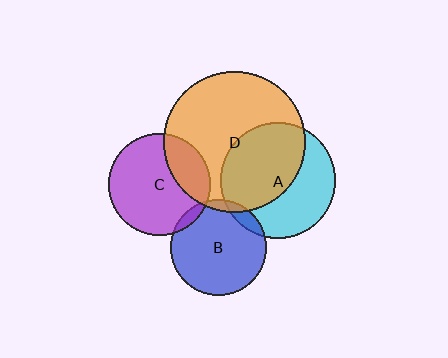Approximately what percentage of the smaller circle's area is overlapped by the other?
Approximately 10%.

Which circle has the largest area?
Circle D (orange).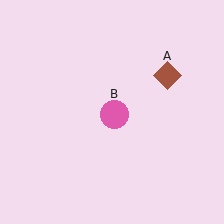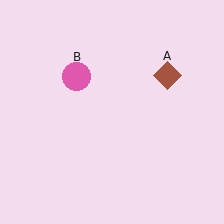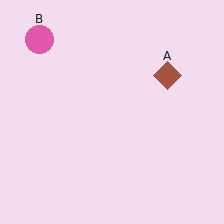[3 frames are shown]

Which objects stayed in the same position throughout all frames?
Brown diamond (object A) remained stationary.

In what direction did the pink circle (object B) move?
The pink circle (object B) moved up and to the left.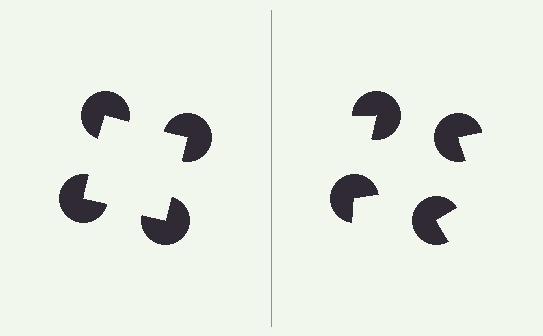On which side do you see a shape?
An illusory square appears on the left side. On the right side the wedge cuts are rotated, so no coherent shape forms.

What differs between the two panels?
The pac-man discs are positioned identically on both sides; only the wedge orientations differ. On the left they align to a square; on the right they are misaligned.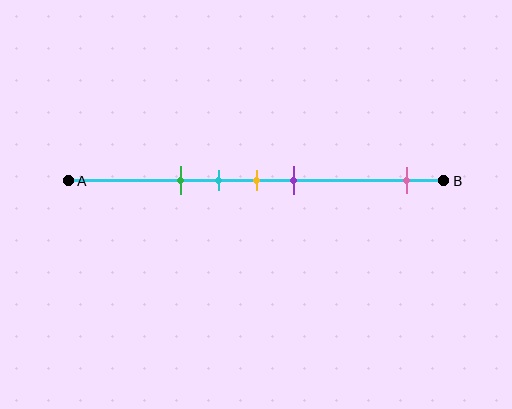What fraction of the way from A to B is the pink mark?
The pink mark is approximately 90% (0.9) of the way from A to B.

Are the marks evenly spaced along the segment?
No, the marks are not evenly spaced.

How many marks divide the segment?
There are 5 marks dividing the segment.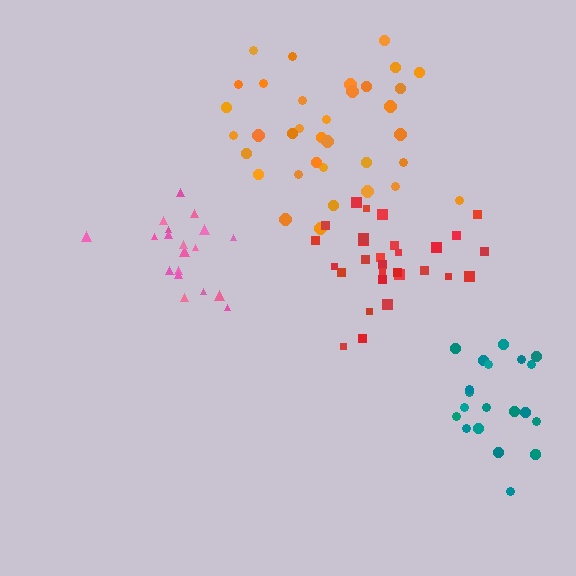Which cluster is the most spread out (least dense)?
Teal.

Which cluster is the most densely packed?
Pink.